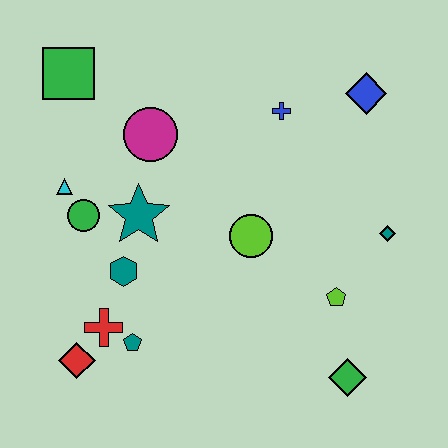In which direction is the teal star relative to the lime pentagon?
The teal star is to the left of the lime pentagon.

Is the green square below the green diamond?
No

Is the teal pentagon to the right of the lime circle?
No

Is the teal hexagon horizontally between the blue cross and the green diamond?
No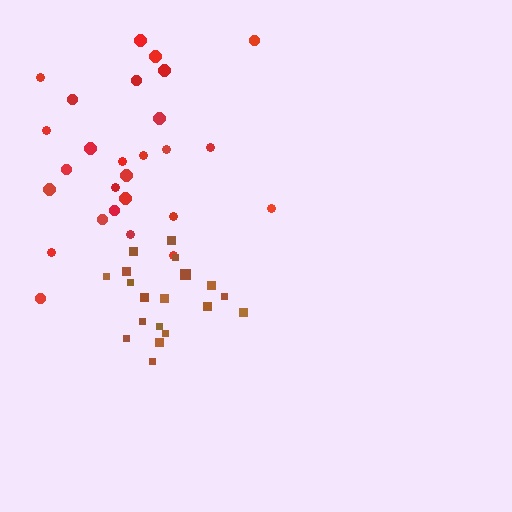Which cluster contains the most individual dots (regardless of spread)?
Red (27).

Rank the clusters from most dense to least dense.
brown, red.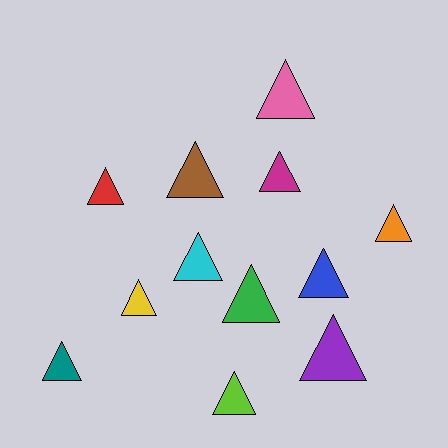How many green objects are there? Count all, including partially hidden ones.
There is 1 green object.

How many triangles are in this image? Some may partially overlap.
There are 12 triangles.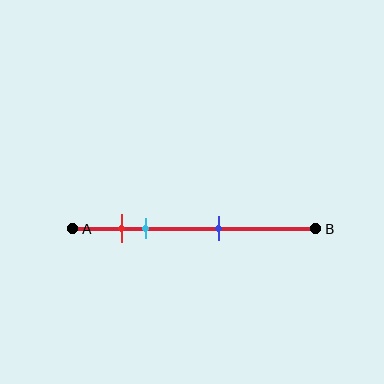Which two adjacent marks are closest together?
The red and cyan marks are the closest adjacent pair.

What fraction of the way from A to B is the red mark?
The red mark is approximately 20% (0.2) of the way from A to B.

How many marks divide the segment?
There are 3 marks dividing the segment.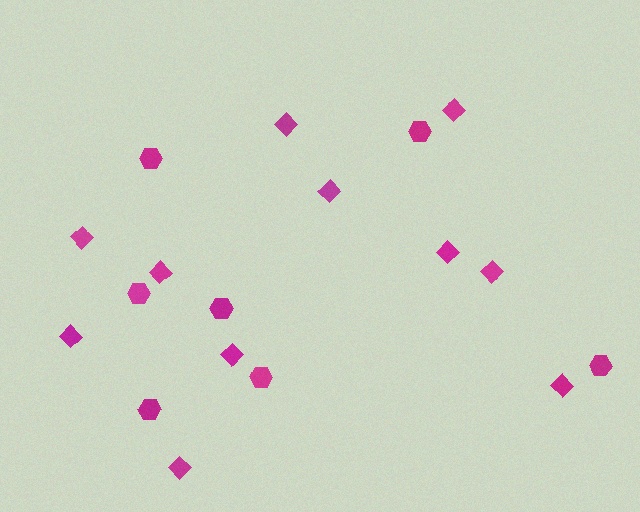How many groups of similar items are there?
There are 2 groups: one group of hexagons (7) and one group of diamonds (11).